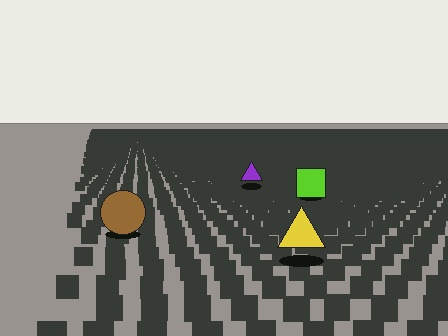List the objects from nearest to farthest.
From nearest to farthest: the yellow triangle, the brown circle, the lime square, the purple triangle.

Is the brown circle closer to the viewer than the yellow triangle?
No. The yellow triangle is closer — you can tell from the texture gradient: the ground texture is coarser near it.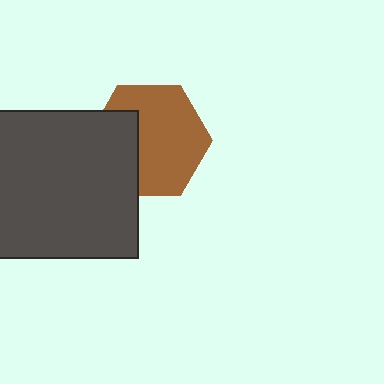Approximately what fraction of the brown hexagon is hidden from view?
Roughly 33% of the brown hexagon is hidden behind the dark gray square.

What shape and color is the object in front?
The object in front is a dark gray square.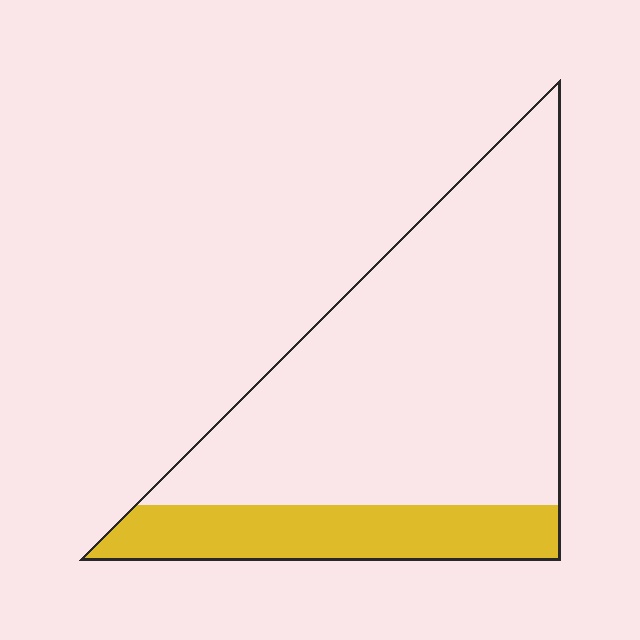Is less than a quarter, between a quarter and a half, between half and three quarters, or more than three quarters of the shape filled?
Less than a quarter.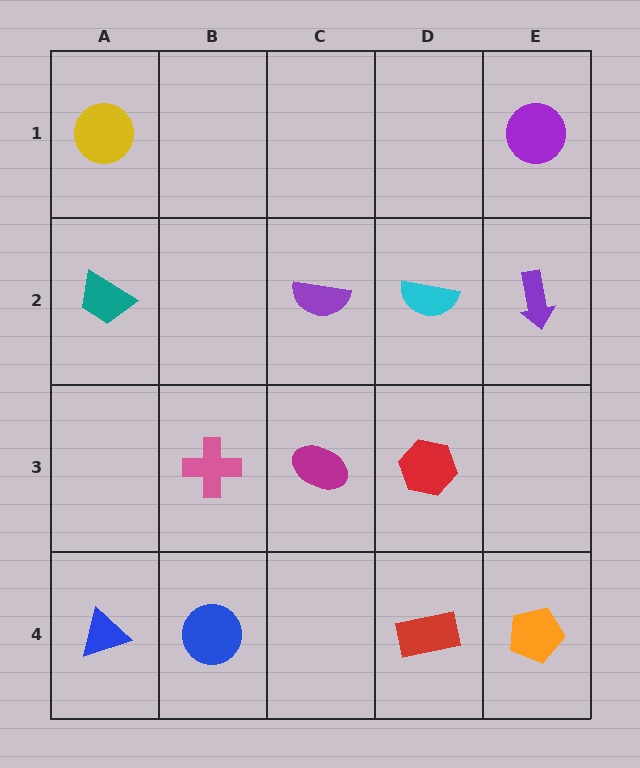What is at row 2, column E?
A purple arrow.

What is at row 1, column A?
A yellow circle.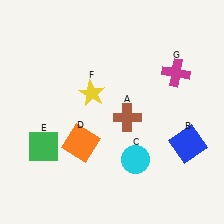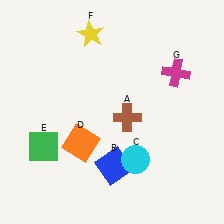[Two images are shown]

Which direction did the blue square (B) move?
The blue square (B) moved left.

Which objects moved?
The objects that moved are: the blue square (B), the yellow star (F).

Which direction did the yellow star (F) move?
The yellow star (F) moved up.